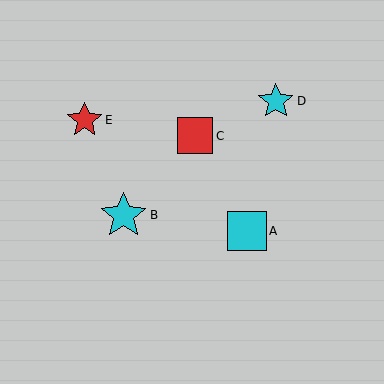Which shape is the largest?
The cyan star (labeled B) is the largest.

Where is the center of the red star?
The center of the red star is at (85, 120).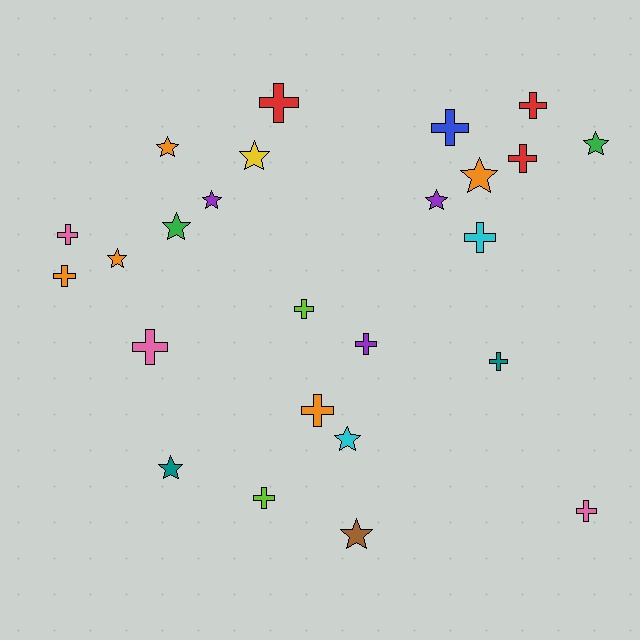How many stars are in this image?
There are 11 stars.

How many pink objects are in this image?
There are 3 pink objects.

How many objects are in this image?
There are 25 objects.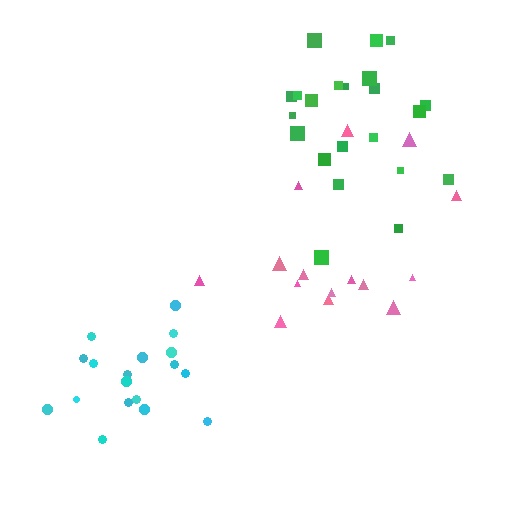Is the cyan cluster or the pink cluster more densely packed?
Cyan.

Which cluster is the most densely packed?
Cyan.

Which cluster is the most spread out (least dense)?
Pink.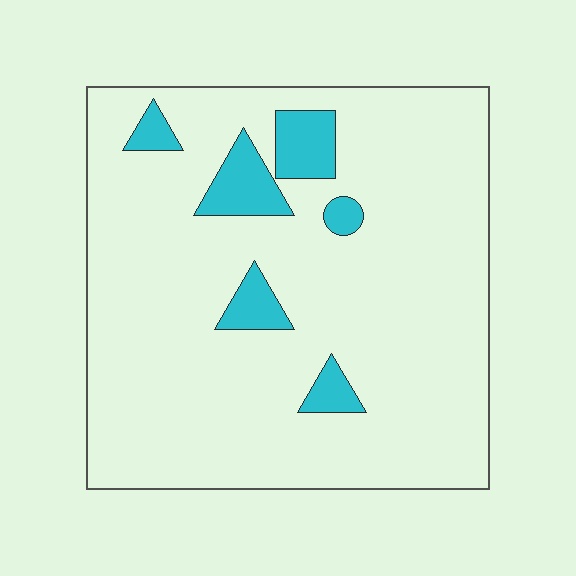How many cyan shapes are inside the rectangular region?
6.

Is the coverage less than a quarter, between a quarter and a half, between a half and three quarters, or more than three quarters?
Less than a quarter.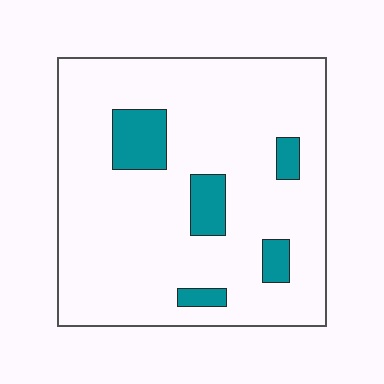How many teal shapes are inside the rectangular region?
5.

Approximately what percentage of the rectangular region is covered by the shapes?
Approximately 10%.